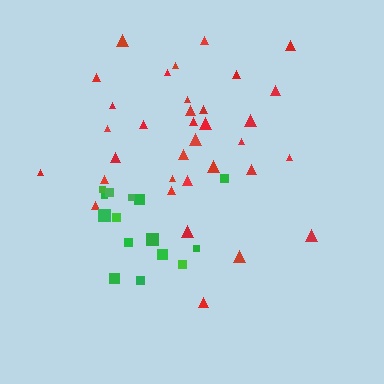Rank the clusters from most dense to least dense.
green, red.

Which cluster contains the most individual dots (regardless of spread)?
Red (34).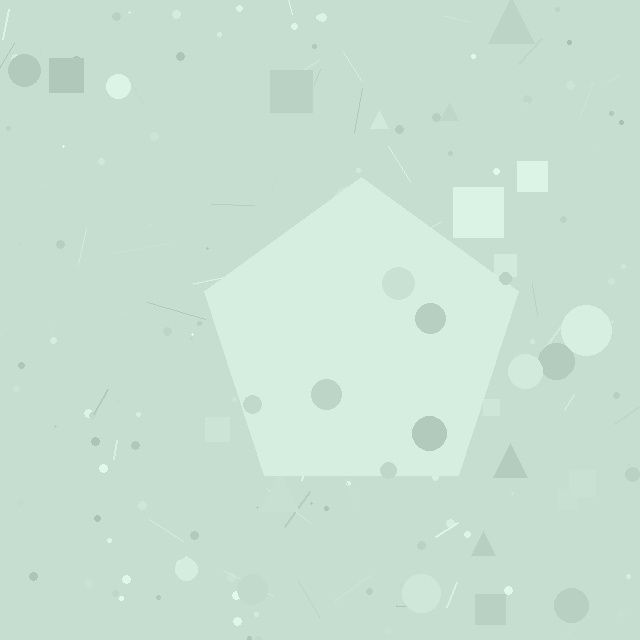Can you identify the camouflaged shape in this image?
The camouflaged shape is a pentagon.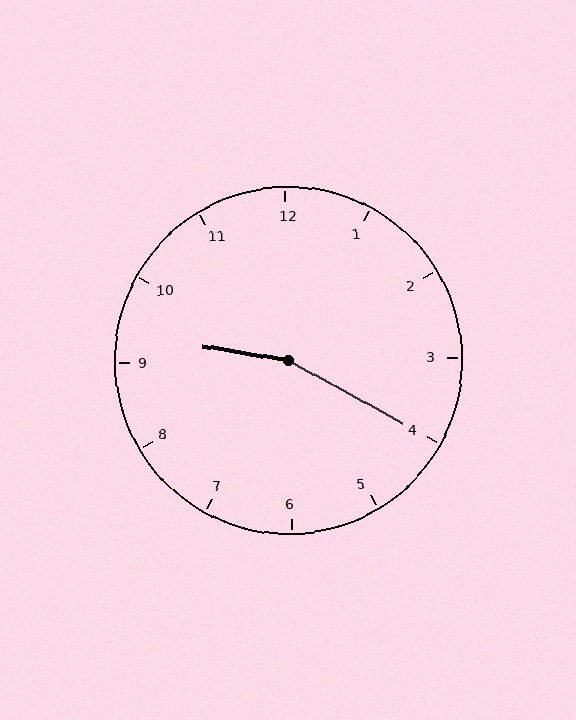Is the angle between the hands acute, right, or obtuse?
It is obtuse.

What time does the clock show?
9:20.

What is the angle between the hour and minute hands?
Approximately 160 degrees.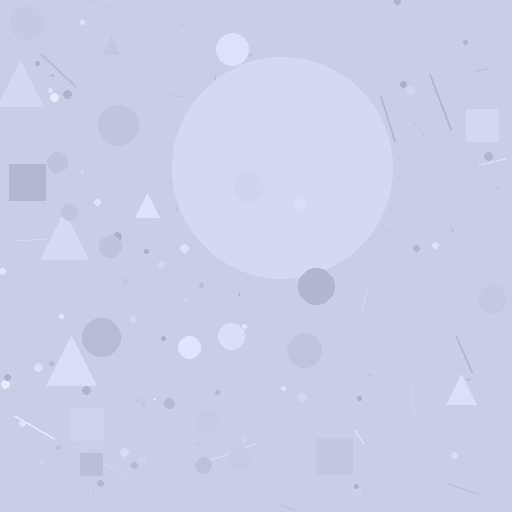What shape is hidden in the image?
A circle is hidden in the image.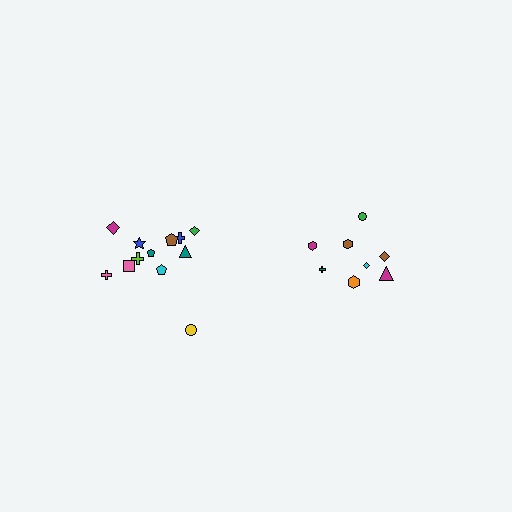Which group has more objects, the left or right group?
The left group.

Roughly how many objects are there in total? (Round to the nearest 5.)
Roughly 20 objects in total.